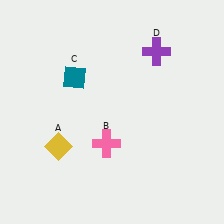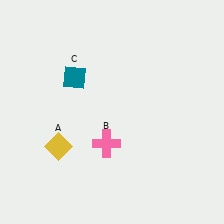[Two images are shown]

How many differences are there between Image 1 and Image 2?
There is 1 difference between the two images.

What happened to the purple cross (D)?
The purple cross (D) was removed in Image 2. It was in the top-right area of Image 1.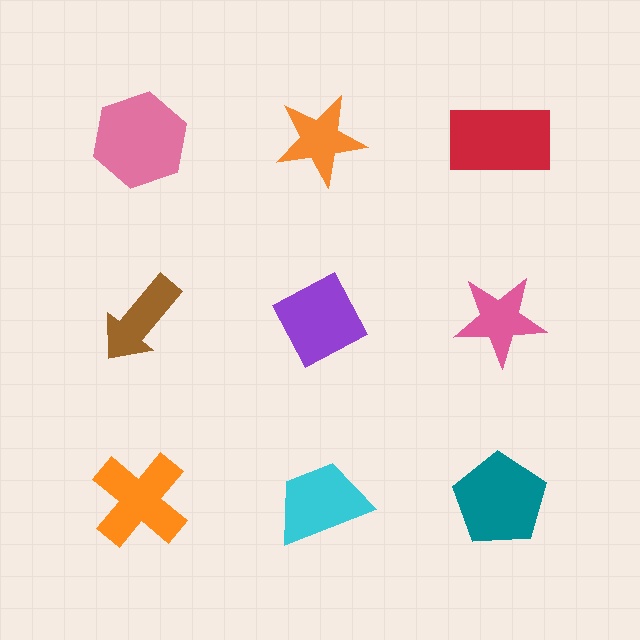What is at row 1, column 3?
A red rectangle.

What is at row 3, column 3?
A teal pentagon.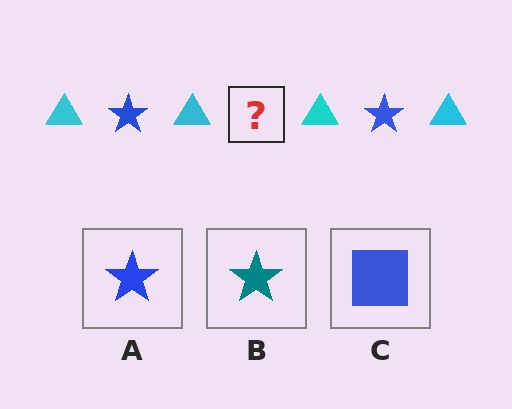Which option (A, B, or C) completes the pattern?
A.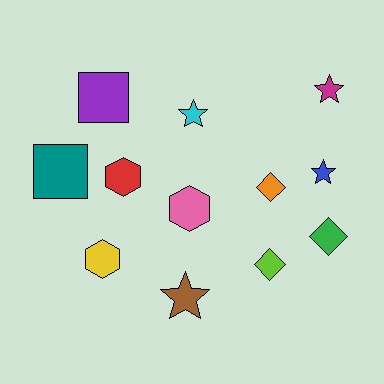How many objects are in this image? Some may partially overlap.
There are 12 objects.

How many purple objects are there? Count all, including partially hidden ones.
There is 1 purple object.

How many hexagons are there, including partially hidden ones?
There are 3 hexagons.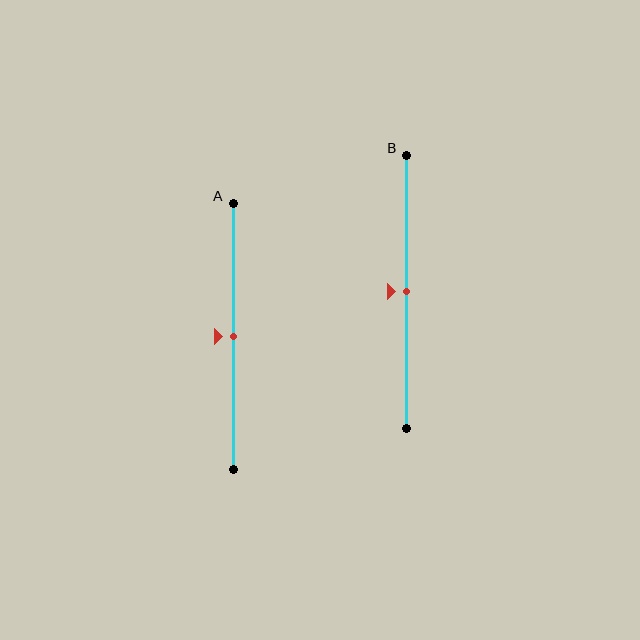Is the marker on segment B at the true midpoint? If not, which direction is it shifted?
Yes, the marker on segment B is at the true midpoint.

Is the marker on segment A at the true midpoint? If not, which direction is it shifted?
Yes, the marker on segment A is at the true midpoint.